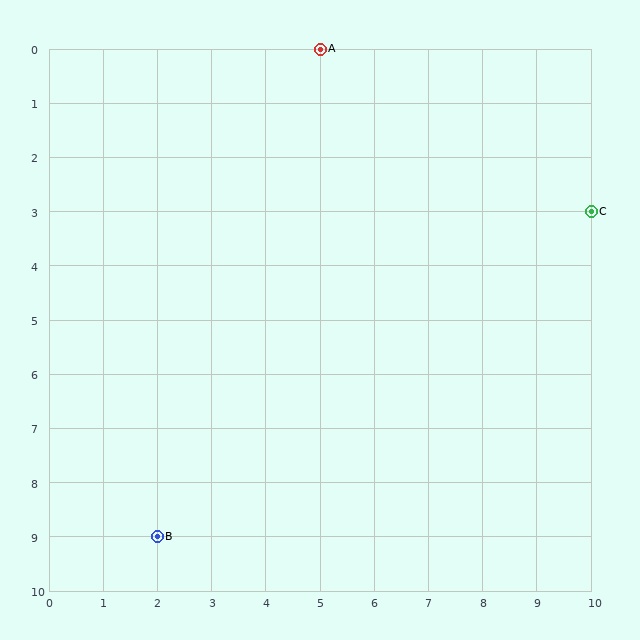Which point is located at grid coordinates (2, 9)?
Point B is at (2, 9).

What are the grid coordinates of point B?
Point B is at grid coordinates (2, 9).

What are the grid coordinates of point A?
Point A is at grid coordinates (5, 0).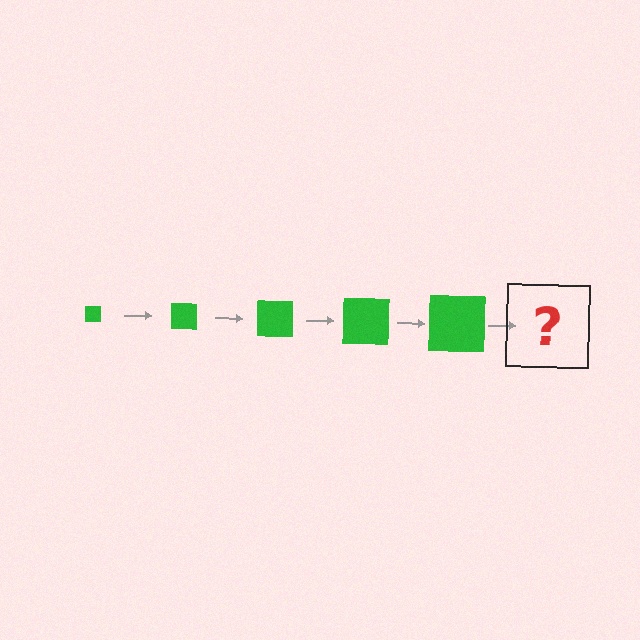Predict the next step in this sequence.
The next step is a green square, larger than the previous one.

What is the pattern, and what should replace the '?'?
The pattern is that the square gets progressively larger each step. The '?' should be a green square, larger than the previous one.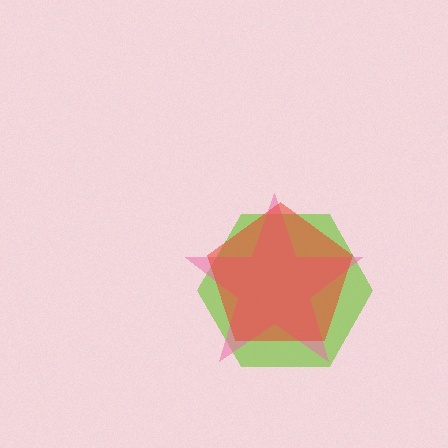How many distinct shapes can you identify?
There are 3 distinct shapes: a lime hexagon, a pink star, a red pentagon.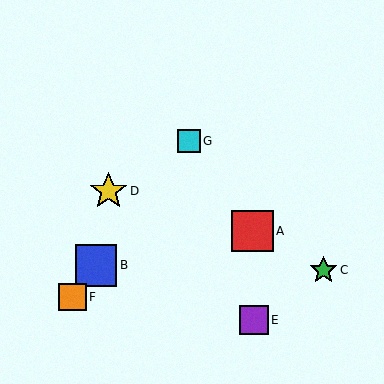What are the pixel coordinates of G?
Object G is at (189, 141).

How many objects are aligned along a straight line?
3 objects (B, F, G) are aligned along a straight line.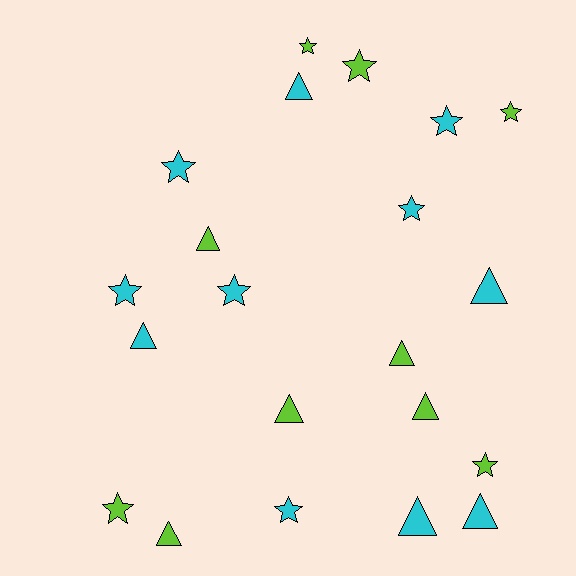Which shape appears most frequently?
Star, with 11 objects.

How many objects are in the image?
There are 21 objects.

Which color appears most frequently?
Cyan, with 11 objects.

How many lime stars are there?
There are 5 lime stars.